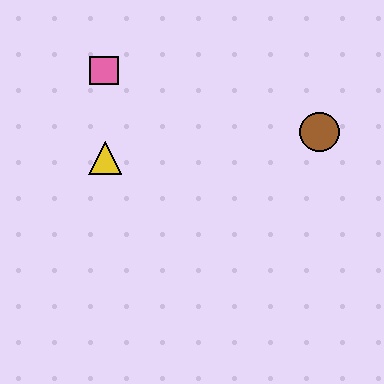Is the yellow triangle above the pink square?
No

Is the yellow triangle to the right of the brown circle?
No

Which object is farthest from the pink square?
The brown circle is farthest from the pink square.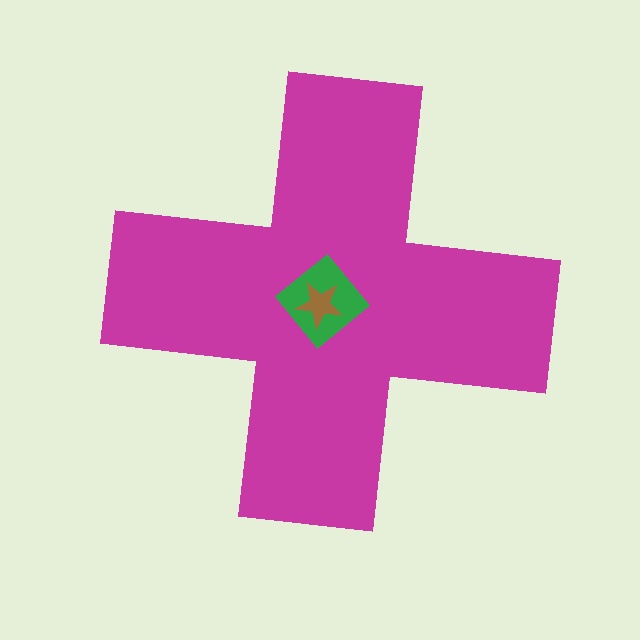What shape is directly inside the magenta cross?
The green diamond.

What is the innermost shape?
The brown star.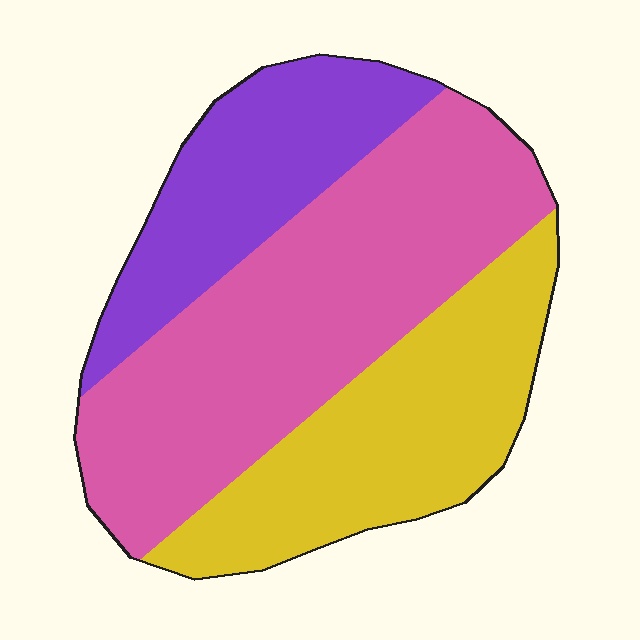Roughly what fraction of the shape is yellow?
Yellow covers 30% of the shape.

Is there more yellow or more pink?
Pink.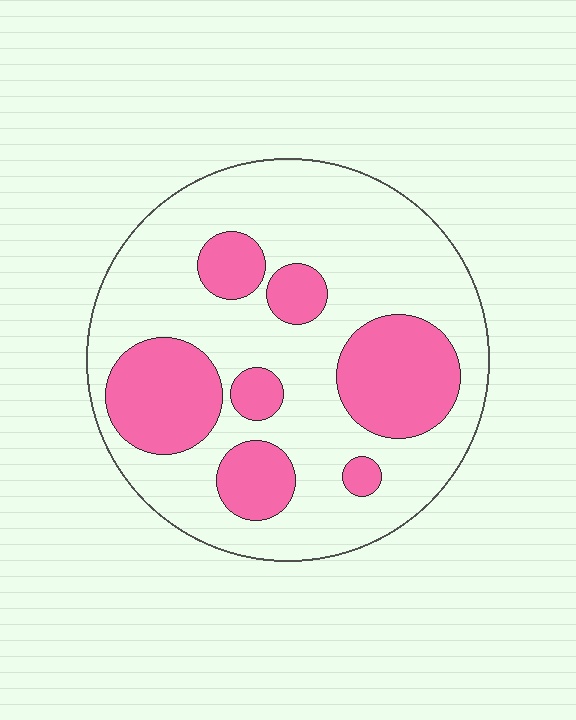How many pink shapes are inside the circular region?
7.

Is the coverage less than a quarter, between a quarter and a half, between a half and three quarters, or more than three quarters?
Between a quarter and a half.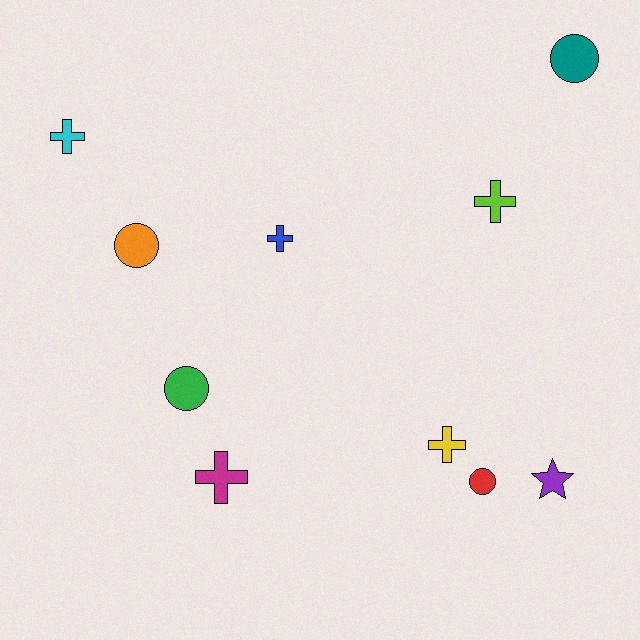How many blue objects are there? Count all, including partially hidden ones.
There is 1 blue object.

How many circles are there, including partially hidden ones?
There are 4 circles.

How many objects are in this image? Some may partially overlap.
There are 10 objects.